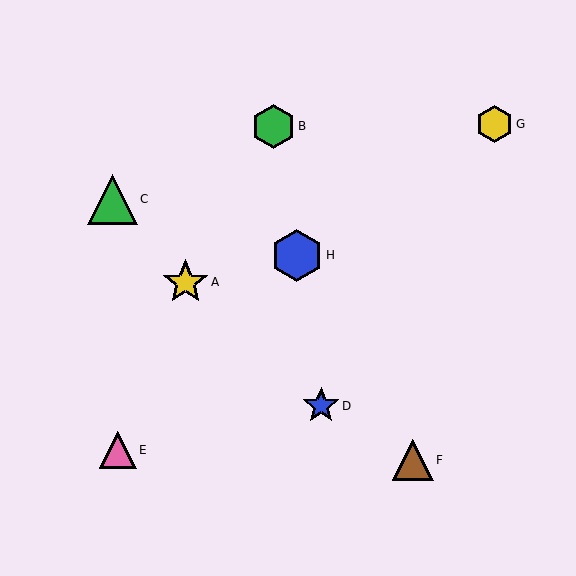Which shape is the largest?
The blue hexagon (labeled H) is the largest.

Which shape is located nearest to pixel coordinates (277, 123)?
The green hexagon (labeled B) at (273, 126) is nearest to that location.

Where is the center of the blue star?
The center of the blue star is at (321, 406).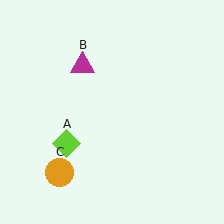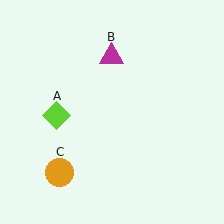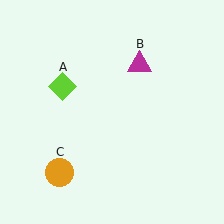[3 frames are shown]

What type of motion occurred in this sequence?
The lime diamond (object A), magenta triangle (object B) rotated clockwise around the center of the scene.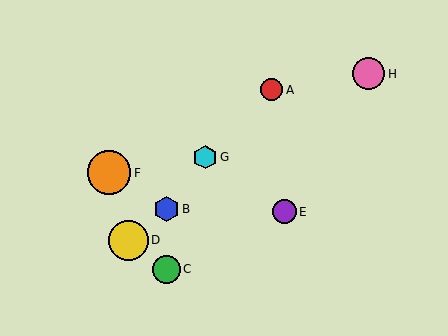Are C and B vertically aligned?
Yes, both are at x≈166.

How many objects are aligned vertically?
2 objects (B, C) are aligned vertically.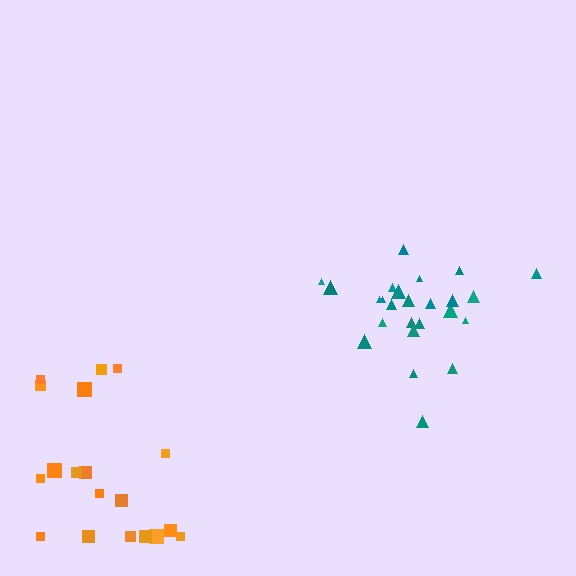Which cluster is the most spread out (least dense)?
Orange.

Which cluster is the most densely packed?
Teal.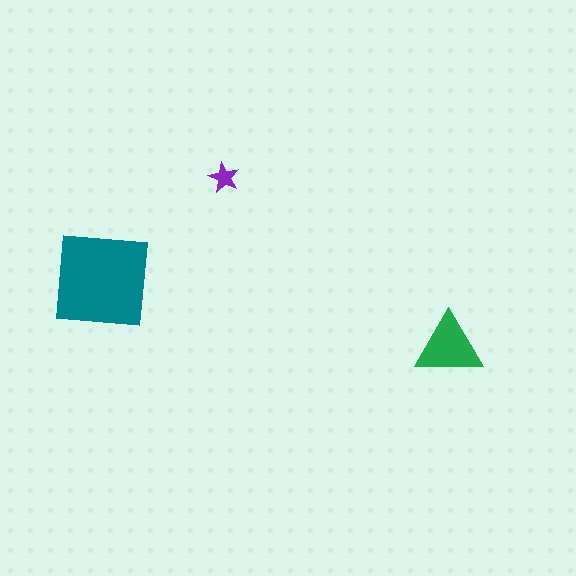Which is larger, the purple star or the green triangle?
The green triangle.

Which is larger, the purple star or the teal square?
The teal square.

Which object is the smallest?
The purple star.